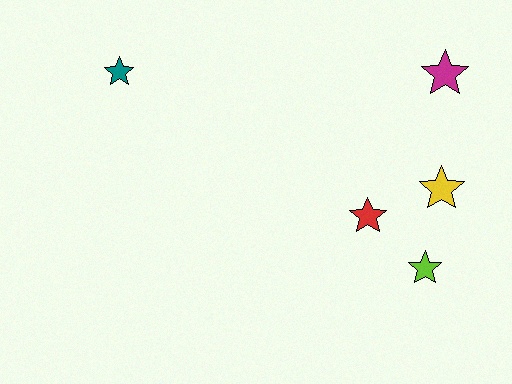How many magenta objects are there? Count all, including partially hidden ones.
There is 1 magenta object.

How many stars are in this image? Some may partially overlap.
There are 5 stars.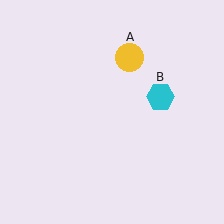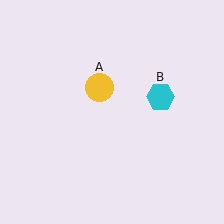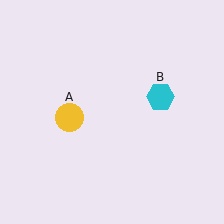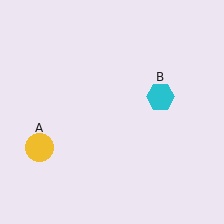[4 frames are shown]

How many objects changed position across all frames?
1 object changed position: yellow circle (object A).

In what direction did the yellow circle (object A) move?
The yellow circle (object A) moved down and to the left.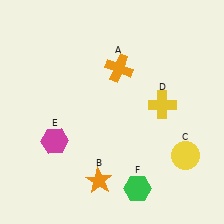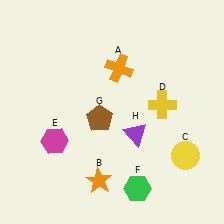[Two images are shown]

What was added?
A brown pentagon (G), a purple triangle (H) were added in Image 2.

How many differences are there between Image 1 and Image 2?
There are 2 differences between the two images.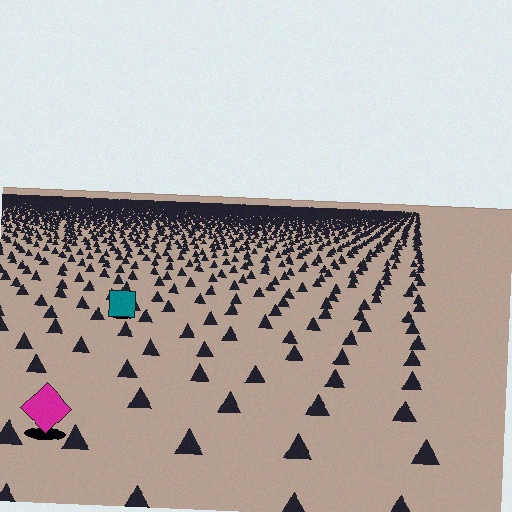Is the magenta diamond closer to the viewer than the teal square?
Yes. The magenta diamond is closer — you can tell from the texture gradient: the ground texture is coarser near it.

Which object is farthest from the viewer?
The teal square is farthest from the viewer. It appears smaller and the ground texture around it is denser.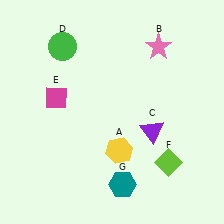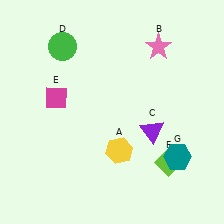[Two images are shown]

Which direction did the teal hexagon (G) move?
The teal hexagon (G) moved right.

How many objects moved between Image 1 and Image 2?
1 object moved between the two images.